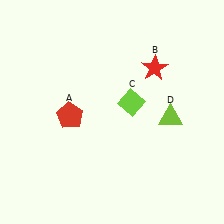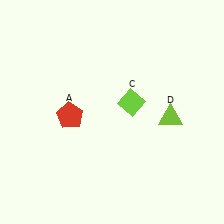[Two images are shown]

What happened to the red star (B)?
The red star (B) was removed in Image 2. It was in the top-right area of Image 1.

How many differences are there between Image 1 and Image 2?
There is 1 difference between the two images.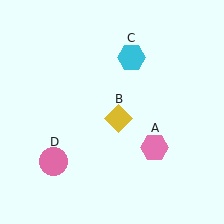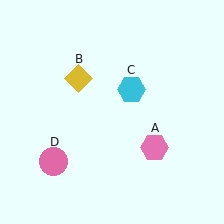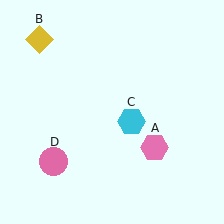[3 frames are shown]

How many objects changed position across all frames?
2 objects changed position: yellow diamond (object B), cyan hexagon (object C).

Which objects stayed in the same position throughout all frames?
Pink hexagon (object A) and pink circle (object D) remained stationary.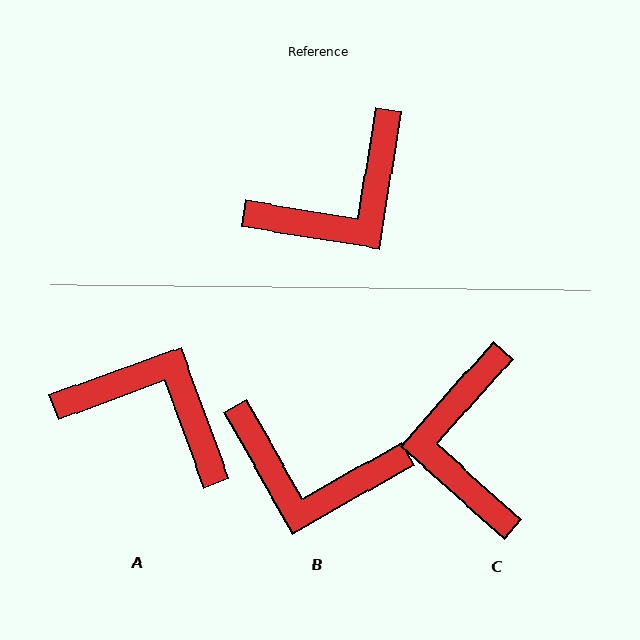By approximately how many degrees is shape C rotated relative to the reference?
Approximately 122 degrees clockwise.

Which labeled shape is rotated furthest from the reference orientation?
C, about 122 degrees away.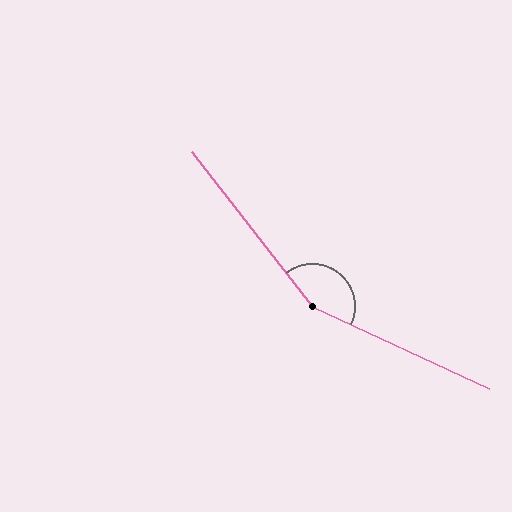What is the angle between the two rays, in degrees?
Approximately 153 degrees.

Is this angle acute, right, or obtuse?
It is obtuse.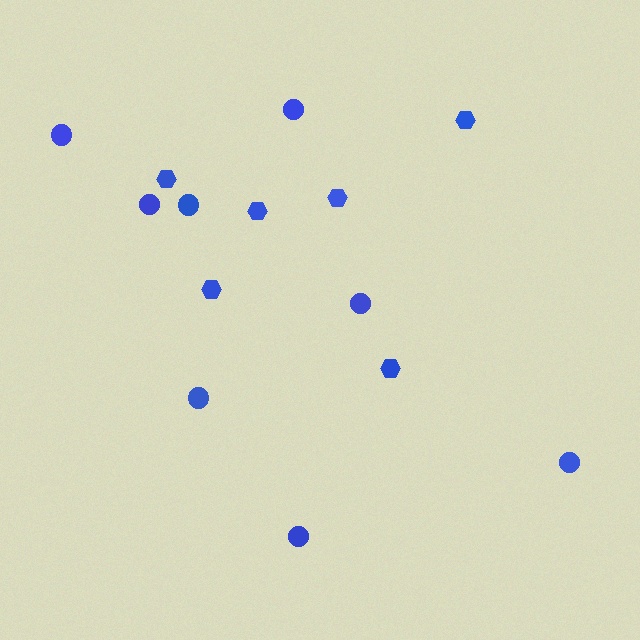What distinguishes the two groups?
There are 2 groups: one group of hexagons (6) and one group of circles (8).